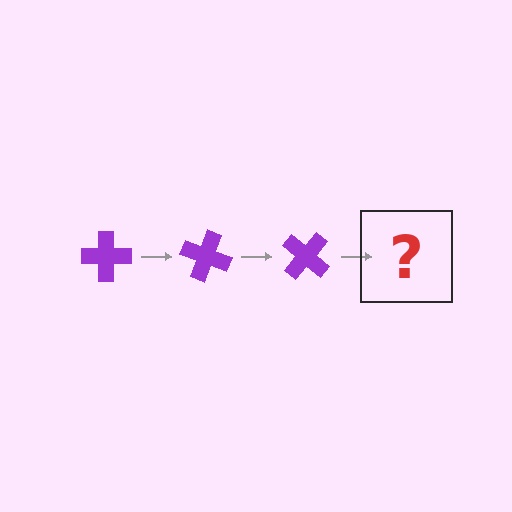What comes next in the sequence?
The next element should be a purple cross rotated 60 degrees.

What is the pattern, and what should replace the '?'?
The pattern is that the cross rotates 20 degrees each step. The '?' should be a purple cross rotated 60 degrees.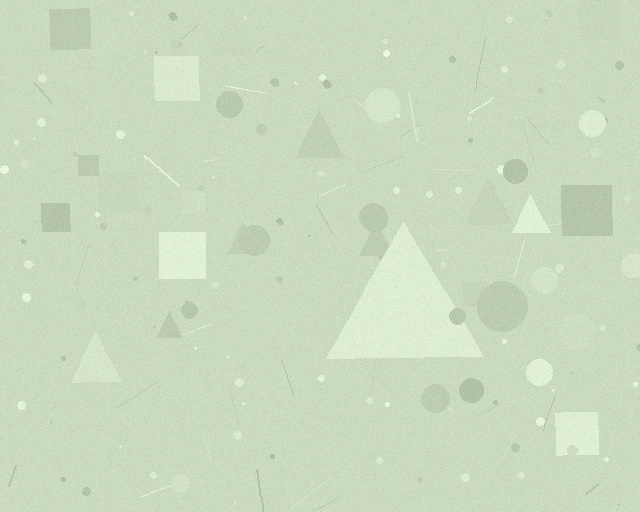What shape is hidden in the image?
A triangle is hidden in the image.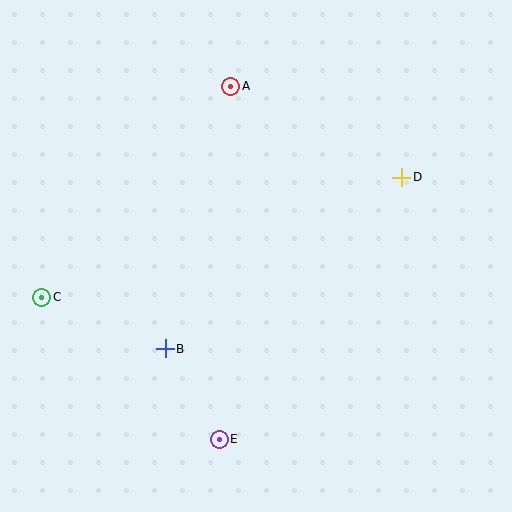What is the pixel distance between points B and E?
The distance between B and E is 105 pixels.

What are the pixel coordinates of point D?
Point D is at (402, 177).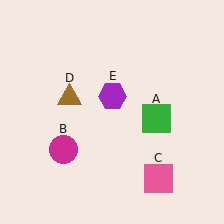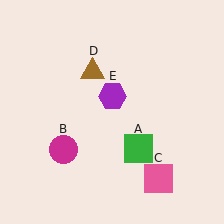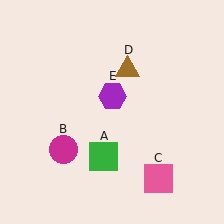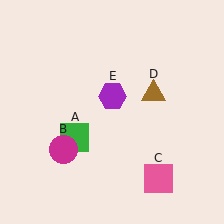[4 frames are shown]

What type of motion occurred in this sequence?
The green square (object A), brown triangle (object D) rotated clockwise around the center of the scene.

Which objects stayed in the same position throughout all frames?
Magenta circle (object B) and pink square (object C) and purple hexagon (object E) remained stationary.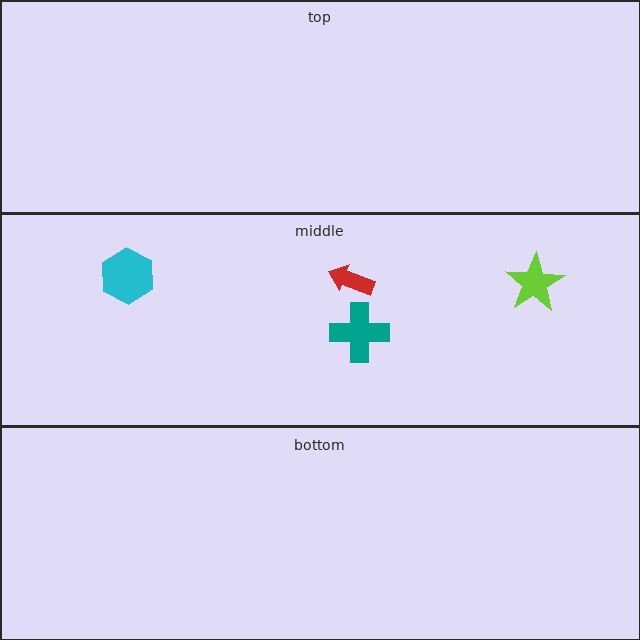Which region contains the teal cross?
The middle region.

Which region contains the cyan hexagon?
The middle region.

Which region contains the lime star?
The middle region.